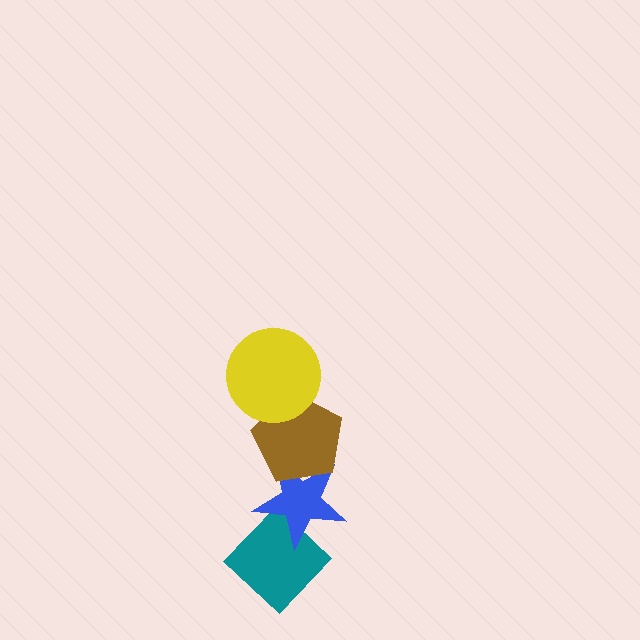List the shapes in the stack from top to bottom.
From top to bottom: the yellow circle, the brown pentagon, the blue star, the teal diamond.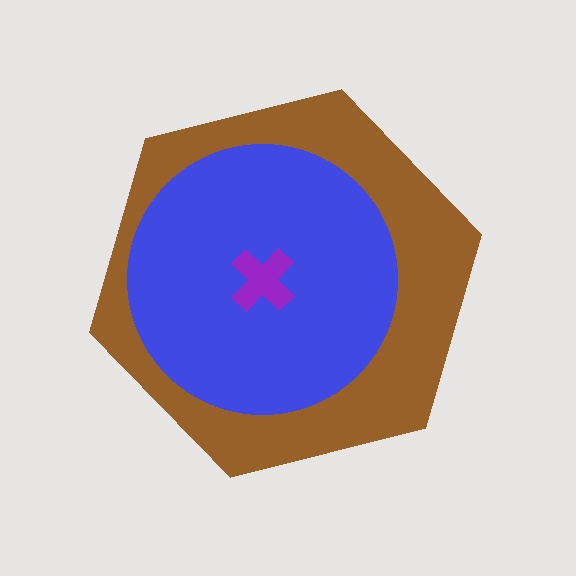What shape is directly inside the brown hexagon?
The blue circle.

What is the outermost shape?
The brown hexagon.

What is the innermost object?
The purple cross.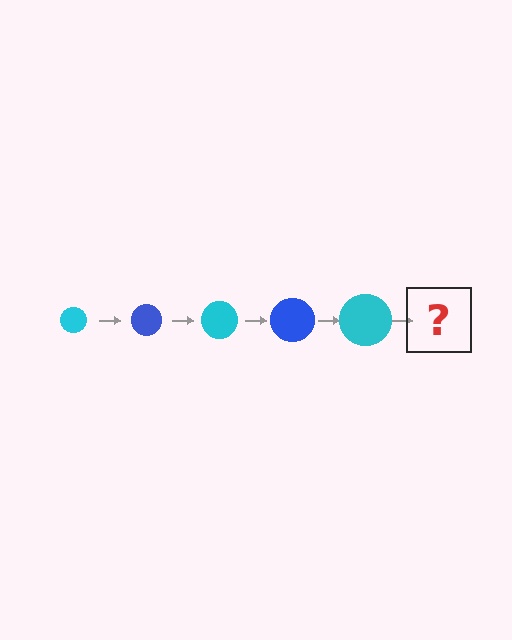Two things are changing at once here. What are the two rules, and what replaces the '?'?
The two rules are that the circle grows larger each step and the color cycles through cyan and blue. The '?' should be a blue circle, larger than the previous one.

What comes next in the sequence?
The next element should be a blue circle, larger than the previous one.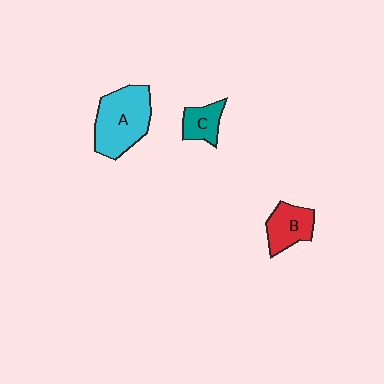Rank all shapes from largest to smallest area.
From largest to smallest: A (cyan), B (red), C (teal).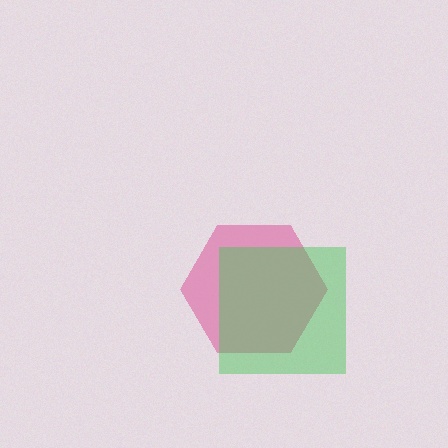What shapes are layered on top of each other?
The layered shapes are: a pink hexagon, a green square.